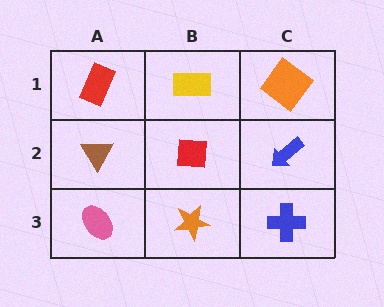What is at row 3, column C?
A blue cross.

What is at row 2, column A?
A brown triangle.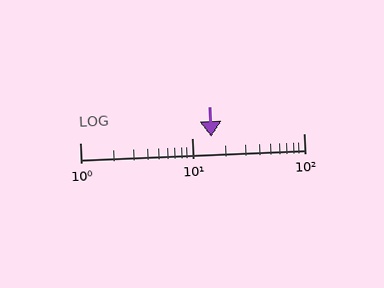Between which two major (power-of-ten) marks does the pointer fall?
The pointer is between 10 and 100.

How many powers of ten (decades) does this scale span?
The scale spans 2 decades, from 1 to 100.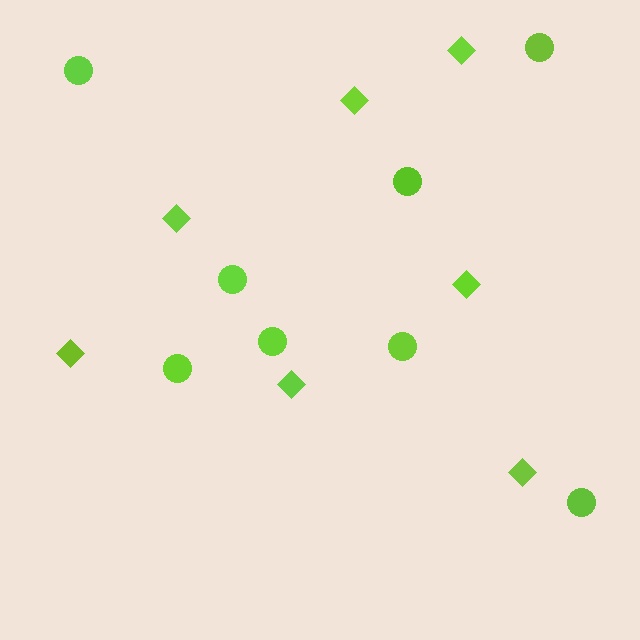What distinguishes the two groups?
There are 2 groups: one group of diamonds (7) and one group of circles (8).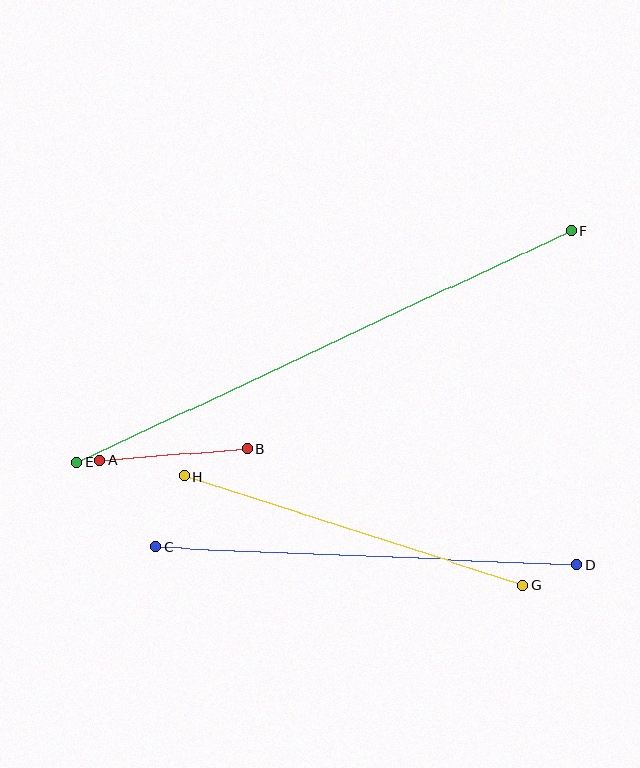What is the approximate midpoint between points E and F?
The midpoint is at approximately (324, 347) pixels.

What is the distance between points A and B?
The distance is approximately 148 pixels.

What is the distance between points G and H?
The distance is approximately 356 pixels.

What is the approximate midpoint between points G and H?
The midpoint is at approximately (353, 531) pixels.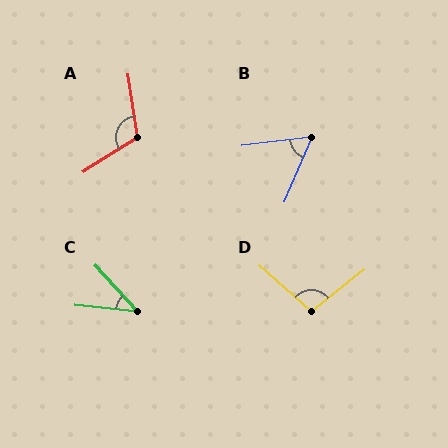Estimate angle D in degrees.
Approximately 100 degrees.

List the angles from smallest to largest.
C (41°), B (61°), D (100°), A (114°).